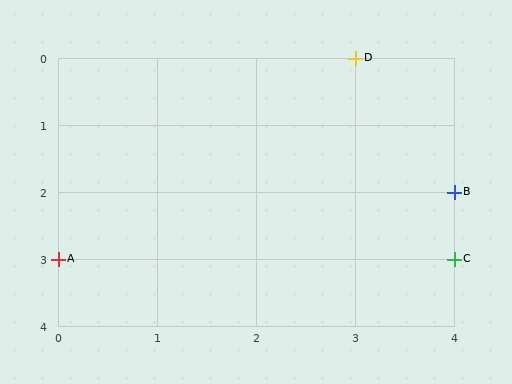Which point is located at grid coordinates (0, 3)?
Point A is at (0, 3).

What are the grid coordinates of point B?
Point B is at grid coordinates (4, 2).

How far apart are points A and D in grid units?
Points A and D are 3 columns and 3 rows apart (about 4.2 grid units diagonally).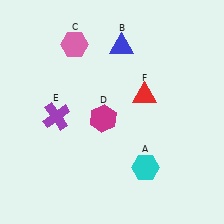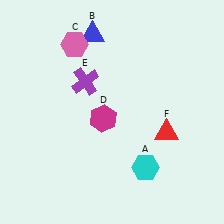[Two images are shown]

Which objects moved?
The objects that moved are: the blue triangle (B), the purple cross (E), the red triangle (F).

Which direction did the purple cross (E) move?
The purple cross (E) moved up.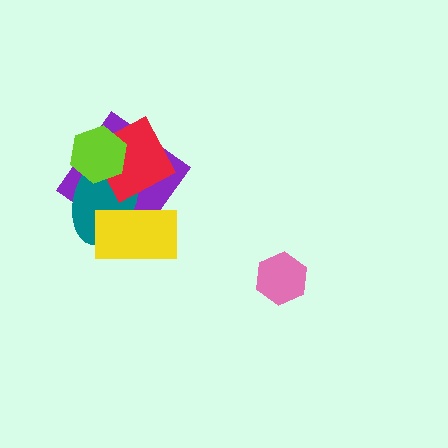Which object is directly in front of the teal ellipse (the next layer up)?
The red square is directly in front of the teal ellipse.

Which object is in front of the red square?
The lime hexagon is in front of the red square.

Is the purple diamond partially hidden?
Yes, it is partially covered by another shape.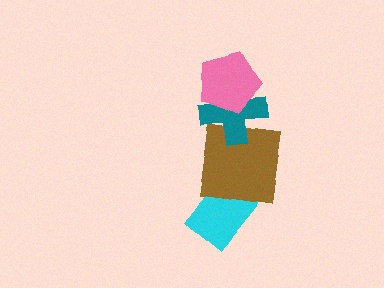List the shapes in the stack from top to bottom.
From top to bottom: the pink pentagon, the teal cross, the brown square, the cyan rectangle.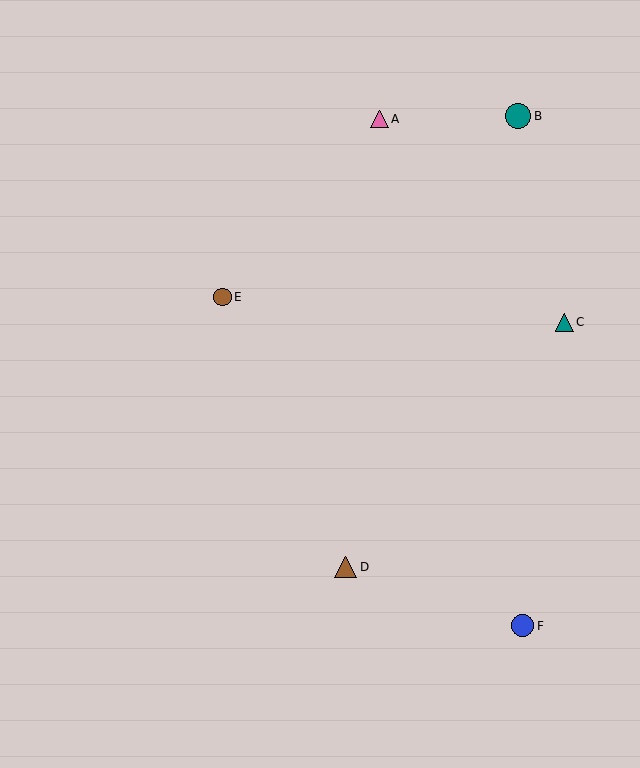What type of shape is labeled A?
Shape A is a pink triangle.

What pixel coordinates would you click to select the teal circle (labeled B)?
Click at (518, 116) to select the teal circle B.